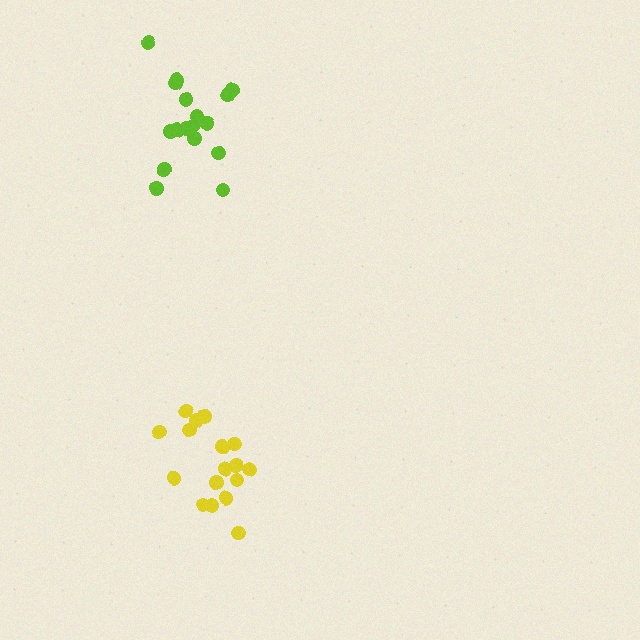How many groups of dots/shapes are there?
There are 2 groups.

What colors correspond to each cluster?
The clusters are colored: lime, yellow.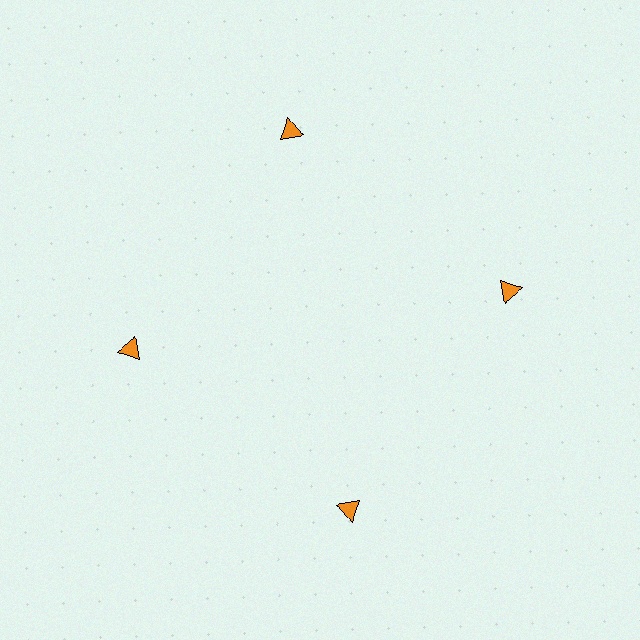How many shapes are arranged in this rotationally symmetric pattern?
There are 4 shapes, arranged in 4 groups of 1.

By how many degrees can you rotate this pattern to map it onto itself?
The pattern maps onto itself every 90 degrees of rotation.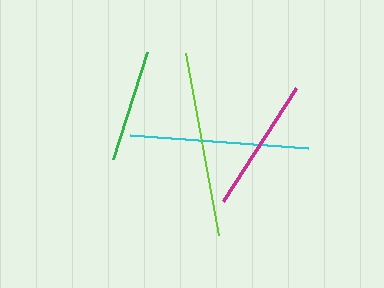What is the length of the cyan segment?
The cyan segment is approximately 178 pixels long.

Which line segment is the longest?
The lime line is the longest at approximately 186 pixels.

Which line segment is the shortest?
The green line is the shortest at approximately 112 pixels.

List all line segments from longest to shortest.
From longest to shortest: lime, cyan, magenta, green.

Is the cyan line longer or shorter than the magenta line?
The cyan line is longer than the magenta line.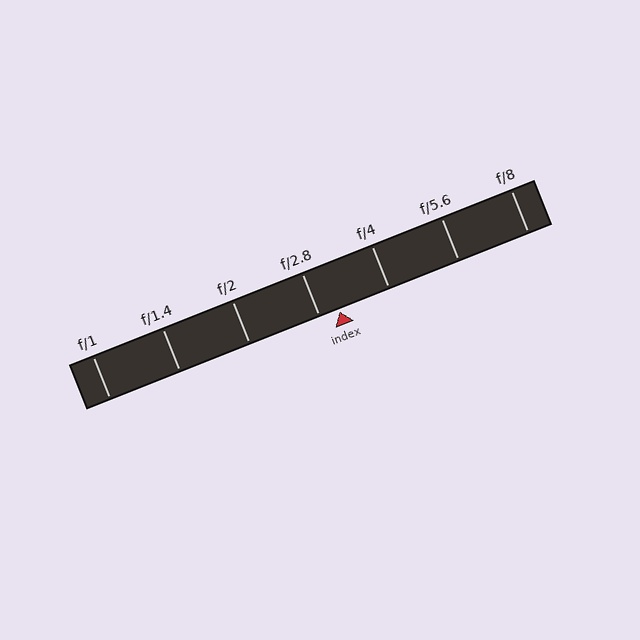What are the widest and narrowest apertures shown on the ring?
The widest aperture shown is f/1 and the narrowest is f/8.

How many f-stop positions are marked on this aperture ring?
There are 7 f-stop positions marked.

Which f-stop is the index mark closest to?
The index mark is closest to f/2.8.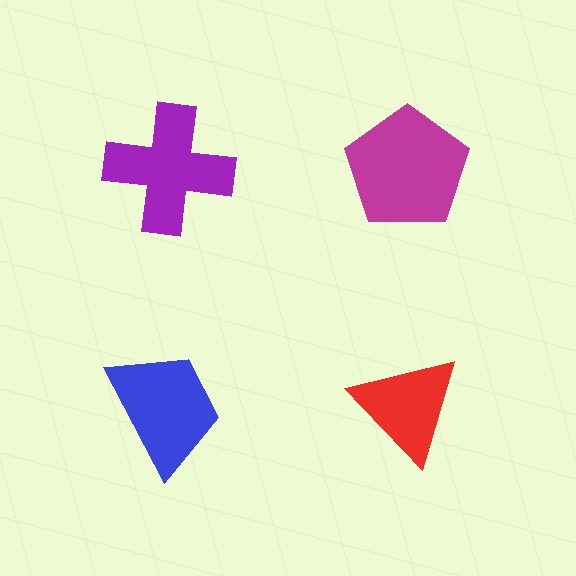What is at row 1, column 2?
A magenta pentagon.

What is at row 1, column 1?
A purple cross.